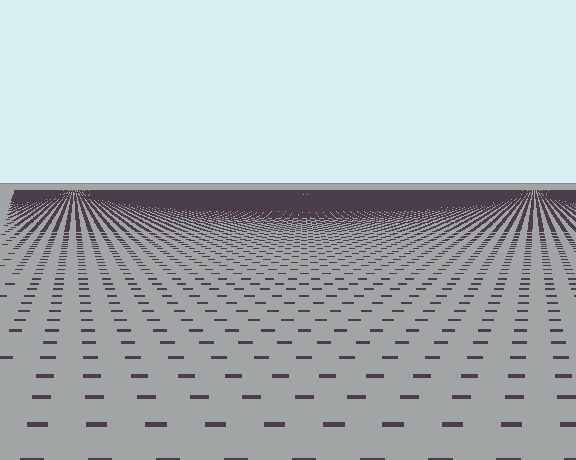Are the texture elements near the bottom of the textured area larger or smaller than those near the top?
Larger. Near the bottom, elements are closer to the viewer and appear at a bigger on-screen size.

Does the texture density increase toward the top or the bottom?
Density increases toward the top.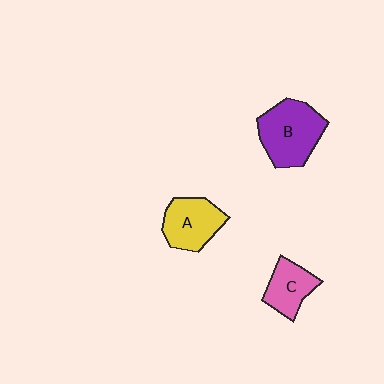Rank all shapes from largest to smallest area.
From largest to smallest: B (purple), A (yellow), C (pink).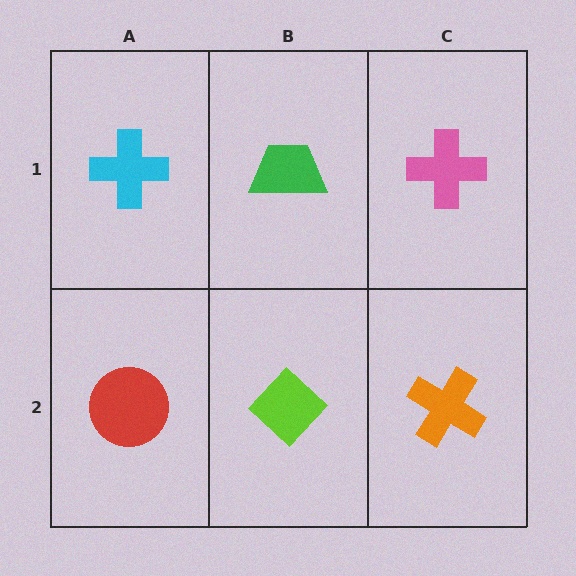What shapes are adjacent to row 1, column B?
A lime diamond (row 2, column B), a cyan cross (row 1, column A), a pink cross (row 1, column C).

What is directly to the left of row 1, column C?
A green trapezoid.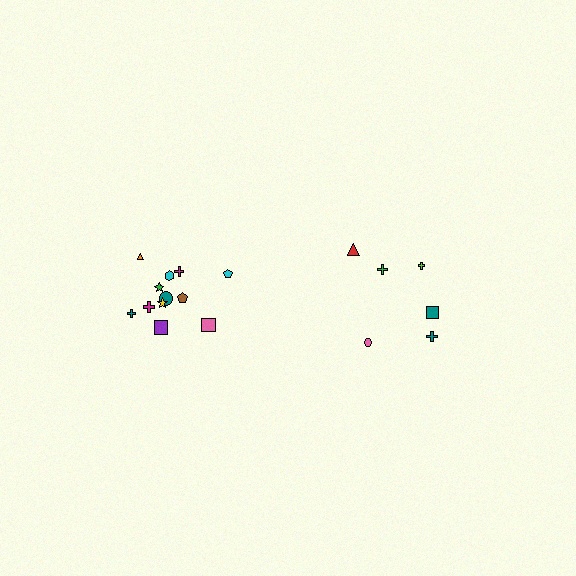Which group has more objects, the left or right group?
The left group.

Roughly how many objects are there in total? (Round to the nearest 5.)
Roughly 20 objects in total.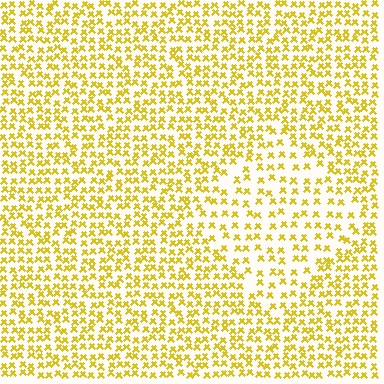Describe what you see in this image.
The image contains small yellow elements arranged at two different densities. A diamond-shaped region is visible where the elements are less densely packed than the surrounding area.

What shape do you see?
I see a diamond.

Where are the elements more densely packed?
The elements are more densely packed outside the diamond boundary.